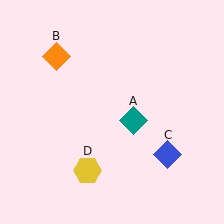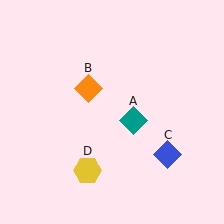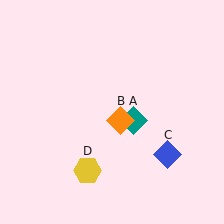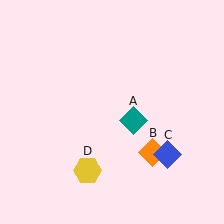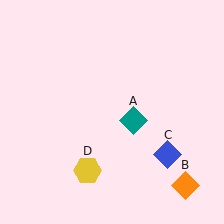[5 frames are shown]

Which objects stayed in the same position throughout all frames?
Teal diamond (object A) and blue diamond (object C) and yellow hexagon (object D) remained stationary.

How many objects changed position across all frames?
1 object changed position: orange diamond (object B).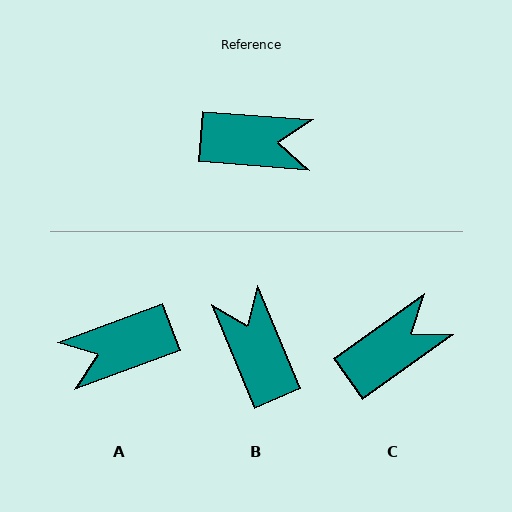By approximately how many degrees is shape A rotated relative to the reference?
Approximately 155 degrees clockwise.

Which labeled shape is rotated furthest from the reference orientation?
A, about 155 degrees away.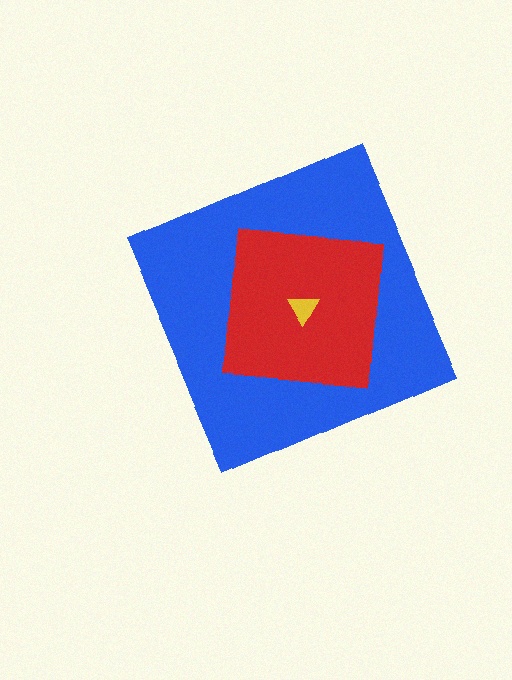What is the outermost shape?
The blue diamond.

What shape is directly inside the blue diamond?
The red square.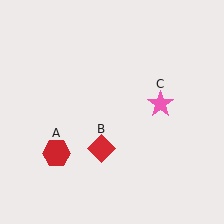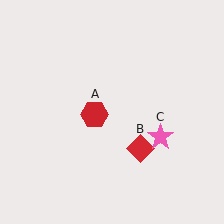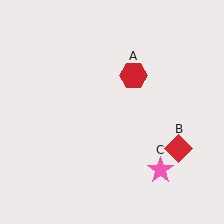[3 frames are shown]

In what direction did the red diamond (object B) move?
The red diamond (object B) moved right.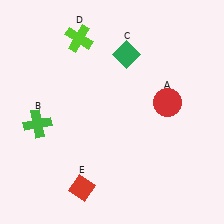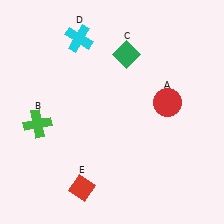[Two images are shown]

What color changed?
The cross (D) changed from lime in Image 1 to cyan in Image 2.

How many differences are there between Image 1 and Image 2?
There is 1 difference between the two images.